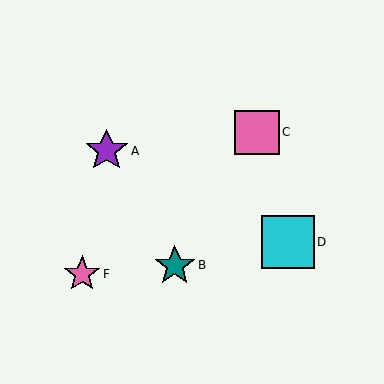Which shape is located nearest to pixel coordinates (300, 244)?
The cyan square (labeled D) at (288, 242) is nearest to that location.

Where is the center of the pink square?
The center of the pink square is at (257, 132).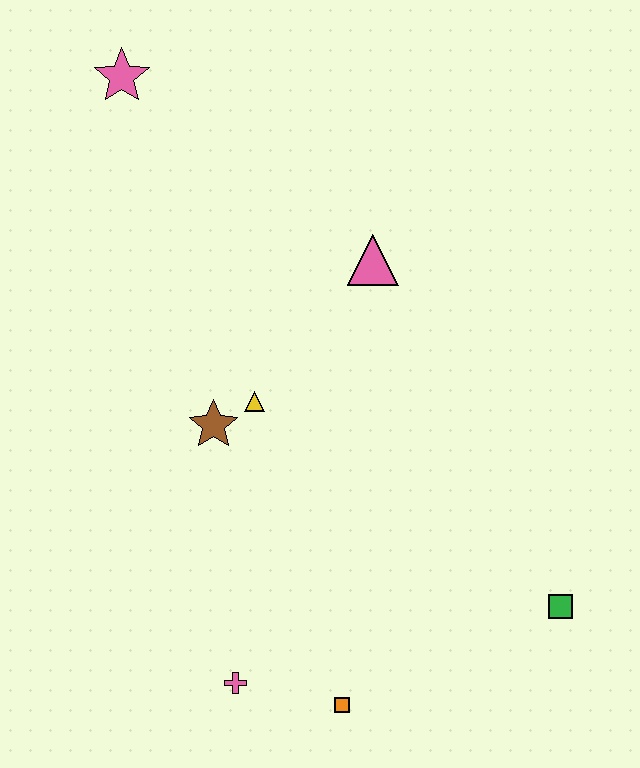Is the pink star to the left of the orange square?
Yes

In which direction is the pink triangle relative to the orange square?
The pink triangle is above the orange square.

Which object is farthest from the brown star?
The green square is farthest from the brown star.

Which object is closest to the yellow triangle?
The brown star is closest to the yellow triangle.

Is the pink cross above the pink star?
No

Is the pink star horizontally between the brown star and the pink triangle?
No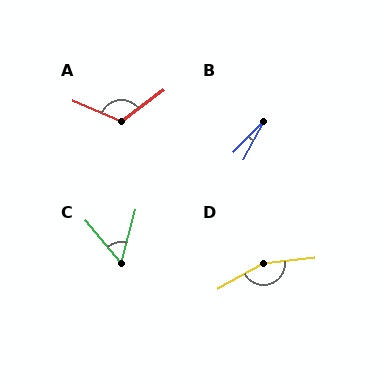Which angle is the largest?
D, at approximately 157 degrees.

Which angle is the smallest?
B, at approximately 16 degrees.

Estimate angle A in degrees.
Approximately 120 degrees.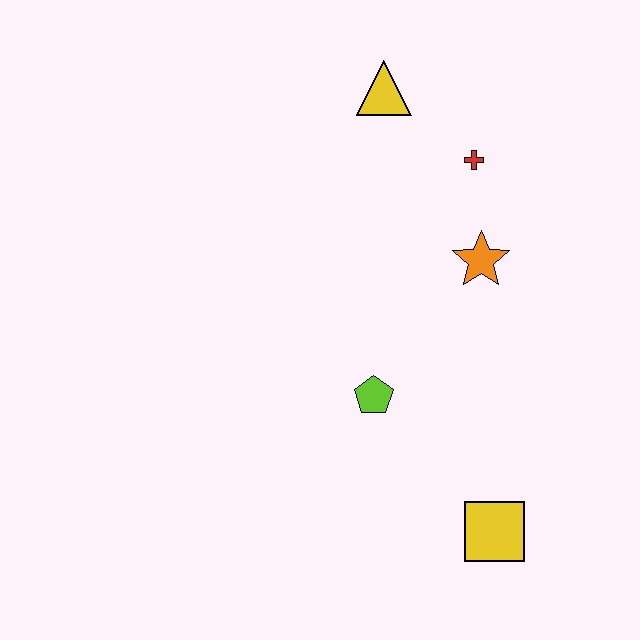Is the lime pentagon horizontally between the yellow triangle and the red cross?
No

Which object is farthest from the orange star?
The yellow square is farthest from the orange star.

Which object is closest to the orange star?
The red cross is closest to the orange star.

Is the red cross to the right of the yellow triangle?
Yes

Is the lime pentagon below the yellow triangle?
Yes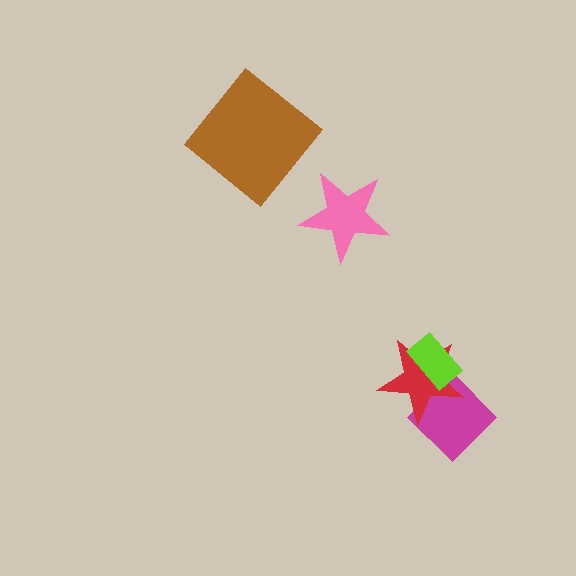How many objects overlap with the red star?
2 objects overlap with the red star.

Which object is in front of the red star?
The lime rectangle is in front of the red star.